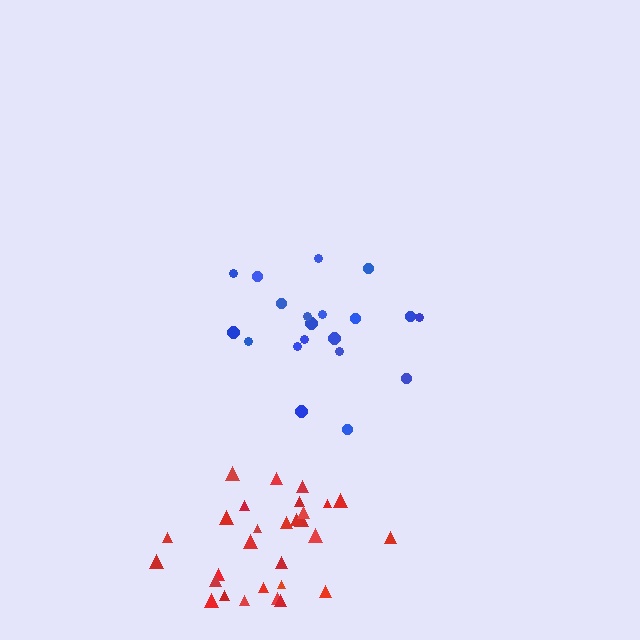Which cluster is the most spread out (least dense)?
Blue.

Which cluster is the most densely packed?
Red.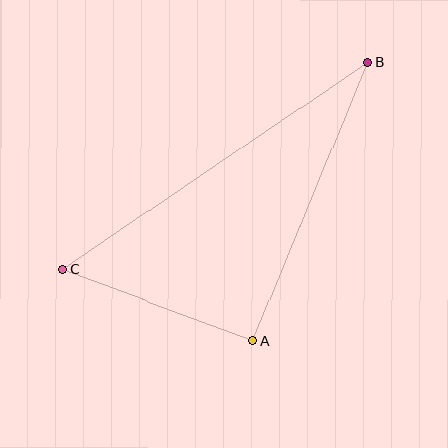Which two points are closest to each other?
Points A and C are closest to each other.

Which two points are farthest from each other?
Points B and C are farthest from each other.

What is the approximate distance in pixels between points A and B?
The distance between A and B is approximately 301 pixels.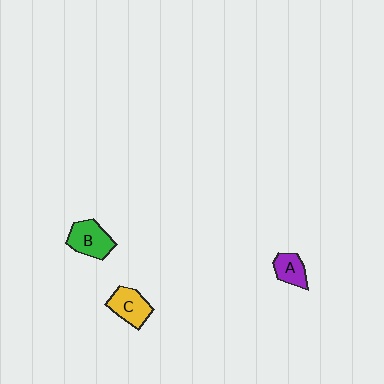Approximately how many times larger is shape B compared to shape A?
Approximately 1.5 times.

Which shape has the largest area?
Shape B (green).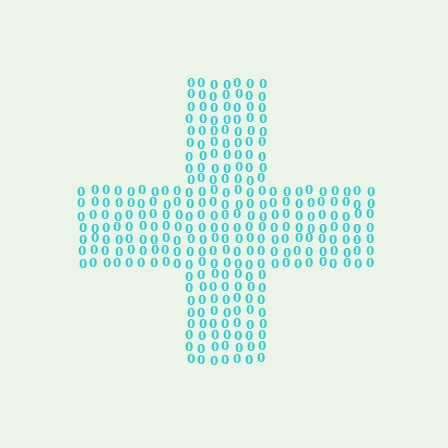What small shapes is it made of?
It is made of small digit 0's.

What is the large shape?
The large shape is a cross.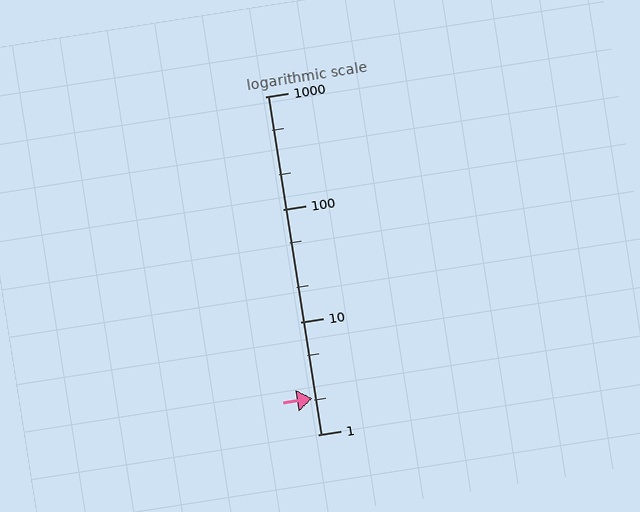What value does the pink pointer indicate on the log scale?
The pointer indicates approximately 2.1.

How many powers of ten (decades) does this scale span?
The scale spans 3 decades, from 1 to 1000.